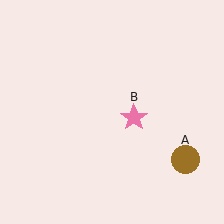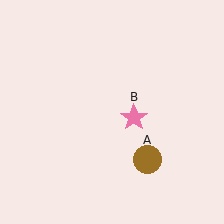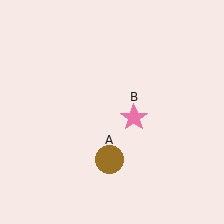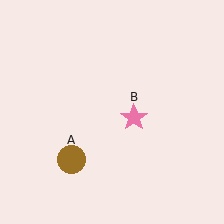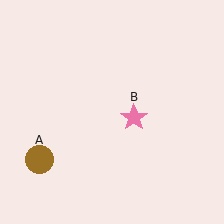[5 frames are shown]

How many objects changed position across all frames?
1 object changed position: brown circle (object A).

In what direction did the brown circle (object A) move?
The brown circle (object A) moved left.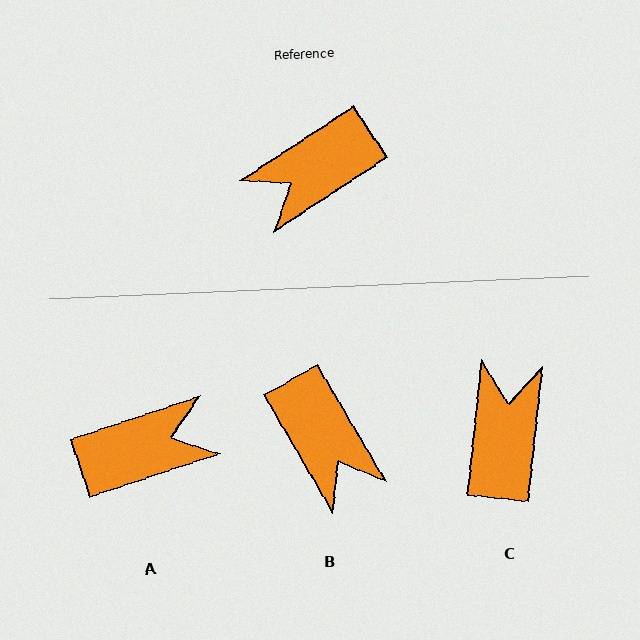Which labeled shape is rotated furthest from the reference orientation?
A, about 165 degrees away.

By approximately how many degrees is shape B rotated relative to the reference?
Approximately 87 degrees counter-clockwise.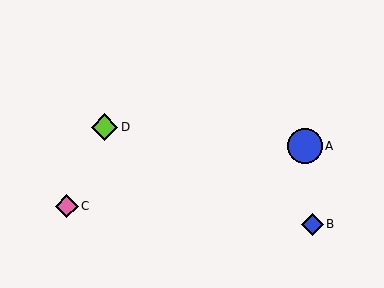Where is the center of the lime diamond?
The center of the lime diamond is at (104, 127).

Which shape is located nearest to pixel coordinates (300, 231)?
The blue diamond (labeled B) at (312, 225) is nearest to that location.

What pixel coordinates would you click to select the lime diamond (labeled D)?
Click at (104, 127) to select the lime diamond D.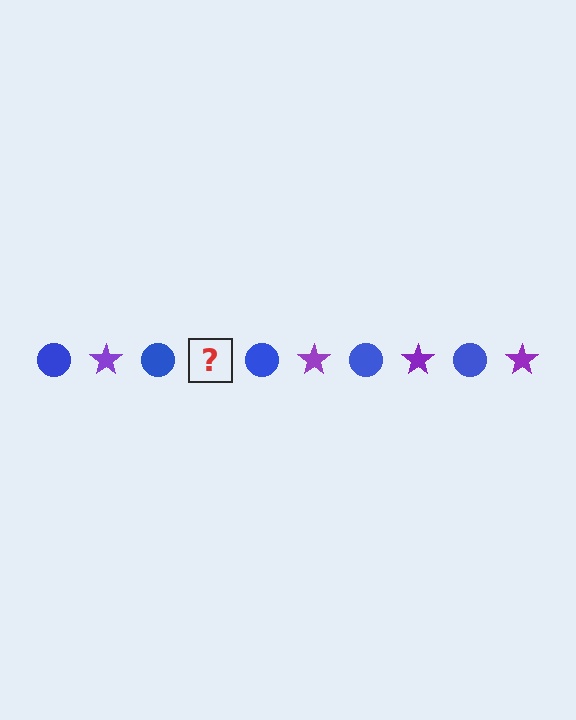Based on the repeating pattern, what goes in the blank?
The blank should be a purple star.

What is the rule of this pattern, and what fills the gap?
The rule is that the pattern alternates between blue circle and purple star. The gap should be filled with a purple star.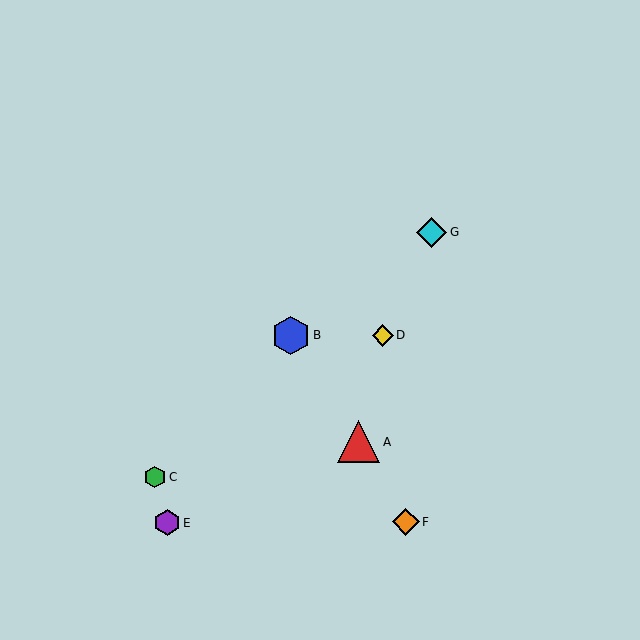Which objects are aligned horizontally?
Objects B, D are aligned horizontally.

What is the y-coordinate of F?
Object F is at y≈522.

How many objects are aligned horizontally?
2 objects (B, D) are aligned horizontally.